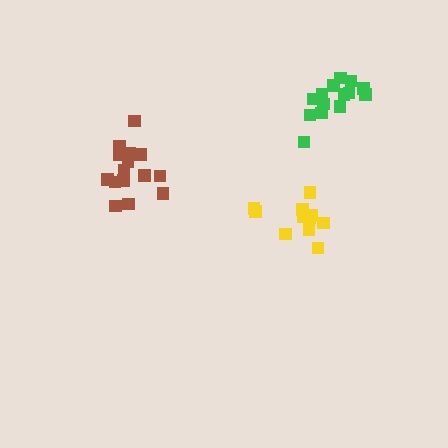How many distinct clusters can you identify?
There are 3 distinct clusters.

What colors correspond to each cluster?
The clusters are colored: yellow, green, brown.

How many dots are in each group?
Group 1: 11 dots, Group 2: 15 dots, Group 3: 15 dots (41 total).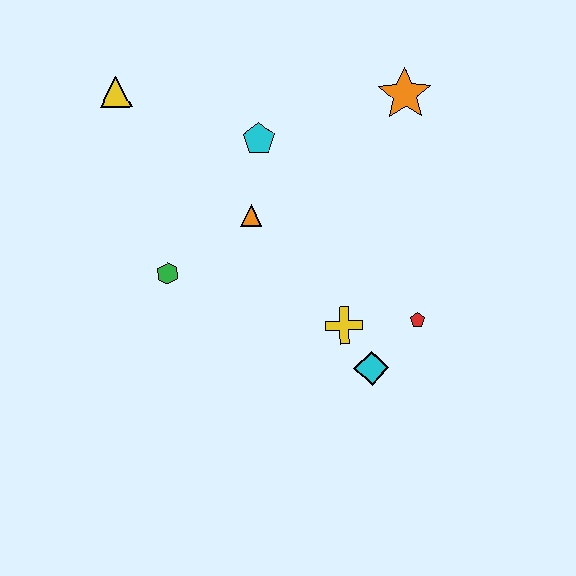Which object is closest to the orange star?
The cyan pentagon is closest to the orange star.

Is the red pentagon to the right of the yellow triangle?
Yes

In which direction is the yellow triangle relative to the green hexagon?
The yellow triangle is above the green hexagon.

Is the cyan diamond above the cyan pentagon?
No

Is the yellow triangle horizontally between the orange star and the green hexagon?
No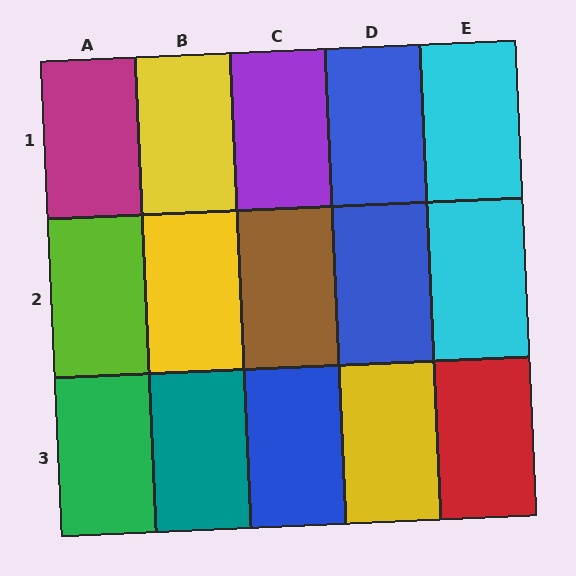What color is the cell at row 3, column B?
Teal.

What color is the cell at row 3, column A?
Green.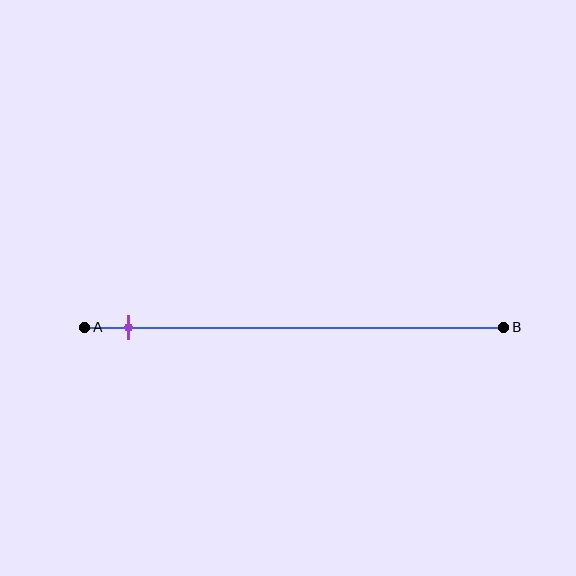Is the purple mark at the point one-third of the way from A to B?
No, the mark is at about 10% from A, not at the 33% one-third point.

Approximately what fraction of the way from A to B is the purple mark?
The purple mark is approximately 10% of the way from A to B.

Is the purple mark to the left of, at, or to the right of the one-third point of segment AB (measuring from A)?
The purple mark is to the left of the one-third point of segment AB.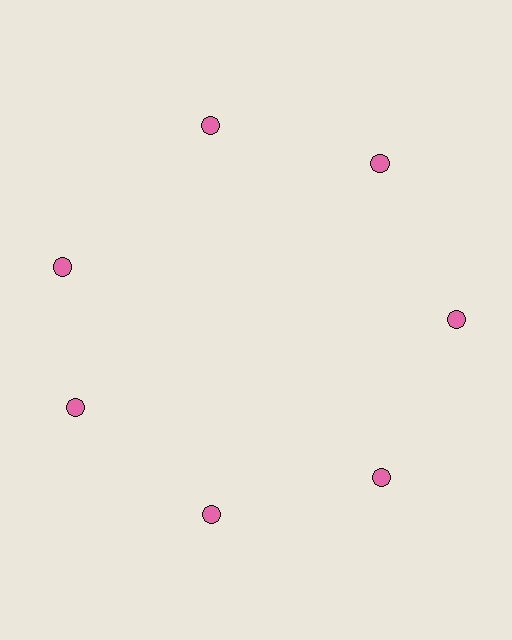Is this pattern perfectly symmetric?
No. The 7 pink circles are arranged in a ring, but one element near the 10 o'clock position is rotated out of alignment along the ring, breaking the 7-fold rotational symmetry.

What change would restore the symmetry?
The symmetry would be restored by rotating it back into even spacing with its neighbors so that all 7 circles sit at equal angles and equal distance from the center.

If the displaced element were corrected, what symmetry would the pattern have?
It would have 7-fold rotational symmetry — the pattern would map onto itself every 51 degrees.